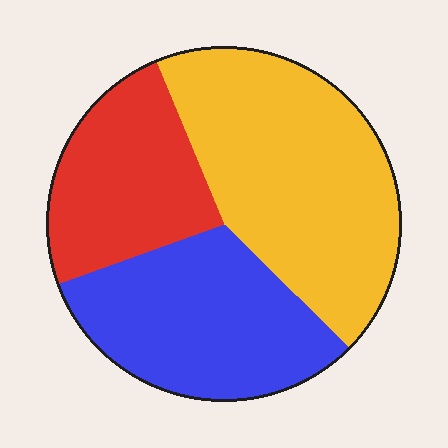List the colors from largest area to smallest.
From largest to smallest: yellow, blue, red.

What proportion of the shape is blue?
Blue covers about 30% of the shape.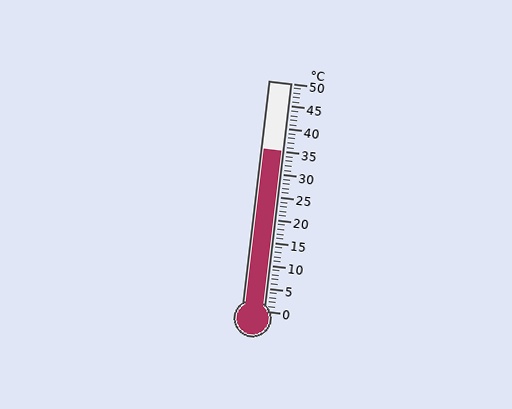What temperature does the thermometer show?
The thermometer shows approximately 35°C.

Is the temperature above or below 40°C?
The temperature is below 40°C.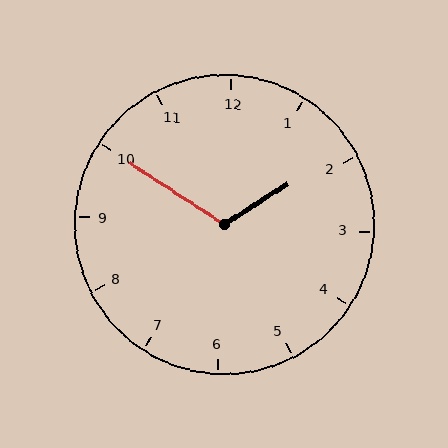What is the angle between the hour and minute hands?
Approximately 115 degrees.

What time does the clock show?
1:50.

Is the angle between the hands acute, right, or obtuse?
It is obtuse.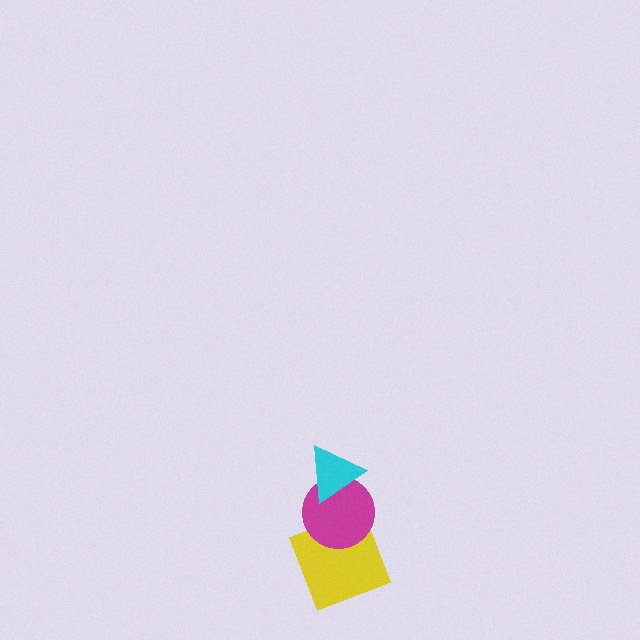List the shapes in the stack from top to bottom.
From top to bottom: the cyan triangle, the magenta circle, the yellow square.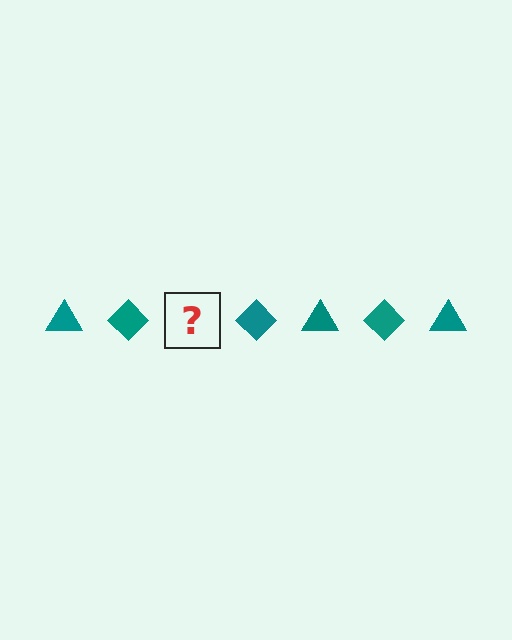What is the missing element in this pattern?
The missing element is a teal triangle.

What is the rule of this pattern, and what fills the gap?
The rule is that the pattern cycles through triangle, diamond shapes in teal. The gap should be filled with a teal triangle.